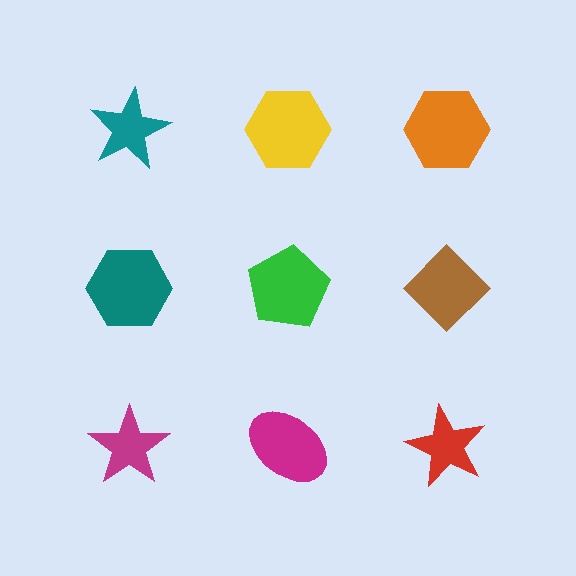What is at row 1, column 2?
A yellow hexagon.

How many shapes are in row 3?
3 shapes.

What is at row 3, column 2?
A magenta ellipse.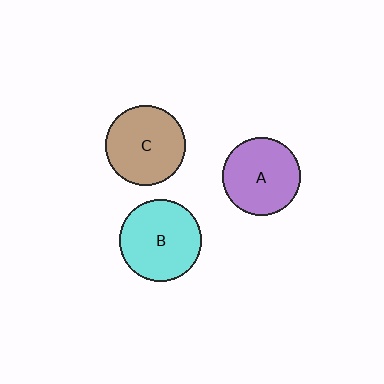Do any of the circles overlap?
No, none of the circles overlap.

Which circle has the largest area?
Circle B (cyan).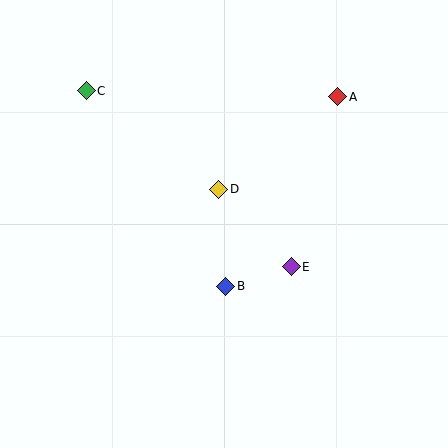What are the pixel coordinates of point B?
Point B is at (226, 286).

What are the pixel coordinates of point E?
Point E is at (291, 267).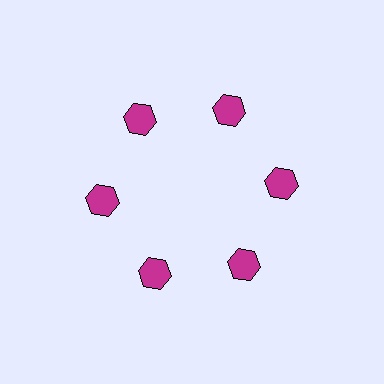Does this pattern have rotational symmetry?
Yes, this pattern has 6-fold rotational symmetry. It looks the same after rotating 60 degrees around the center.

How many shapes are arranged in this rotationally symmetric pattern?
There are 6 shapes, arranged in 6 groups of 1.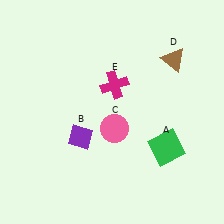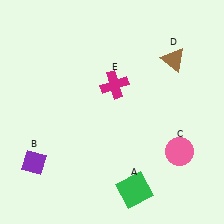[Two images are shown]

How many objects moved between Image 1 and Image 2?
3 objects moved between the two images.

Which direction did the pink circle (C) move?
The pink circle (C) moved right.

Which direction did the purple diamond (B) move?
The purple diamond (B) moved left.